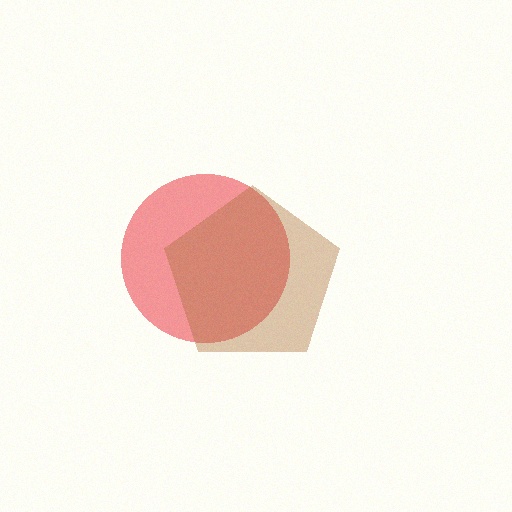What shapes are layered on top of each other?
The layered shapes are: a red circle, a brown pentagon.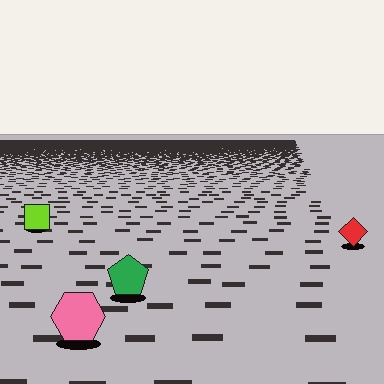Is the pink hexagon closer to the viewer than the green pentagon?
Yes. The pink hexagon is closer — you can tell from the texture gradient: the ground texture is coarser near it.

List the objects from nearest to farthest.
From nearest to farthest: the pink hexagon, the green pentagon, the red diamond, the lime square.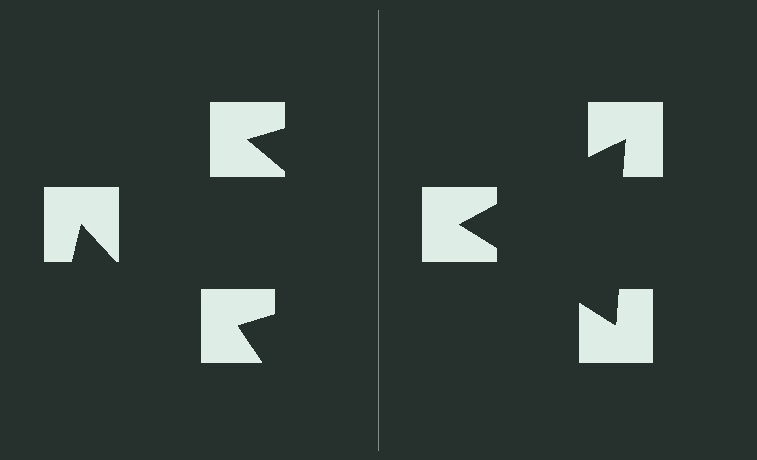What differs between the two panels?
The notched squares are positioned identically on both sides; only the wedge orientations differ. On the right they align to a triangle; on the left they are misaligned.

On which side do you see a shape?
An illusory triangle appears on the right side. On the left side the wedge cuts are rotated, so no coherent shape forms.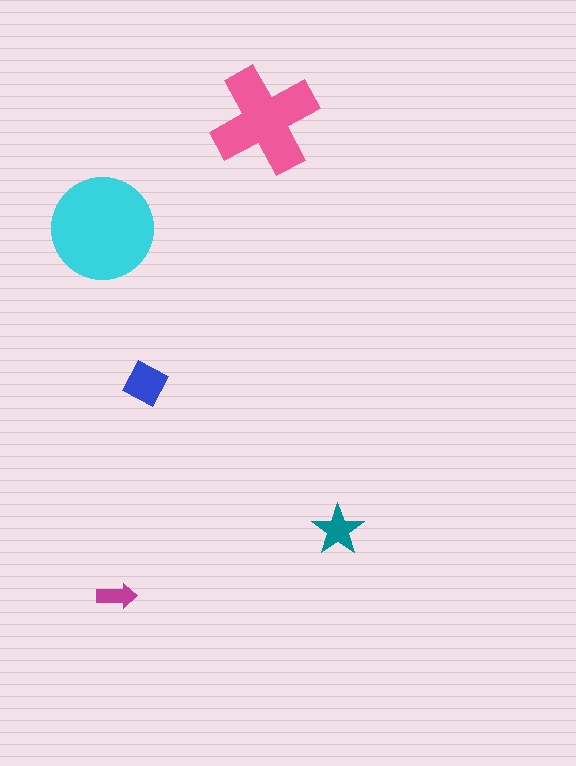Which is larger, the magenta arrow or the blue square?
The blue square.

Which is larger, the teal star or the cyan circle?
The cyan circle.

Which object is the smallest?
The magenta arrow.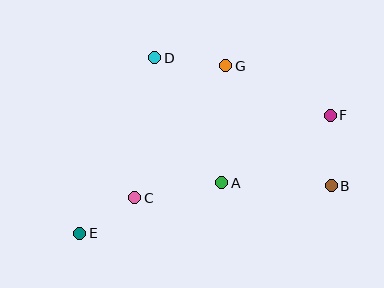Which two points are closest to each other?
Points C and E are closest to each other.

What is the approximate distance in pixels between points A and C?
The distance between A and C is approximately 88 pixels.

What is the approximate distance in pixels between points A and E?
The distance between A and E is approximately 151 pixels.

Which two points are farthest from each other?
Points E and F are farthest from each other.